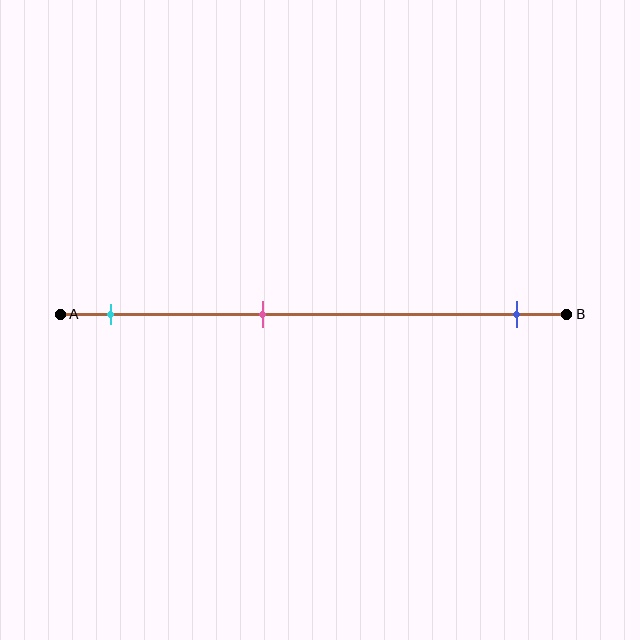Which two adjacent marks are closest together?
The cyan and pink marks are the closest adjacent pair.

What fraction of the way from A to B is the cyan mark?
The cyan mark is approximately 10% (0.1) of the way from A to B.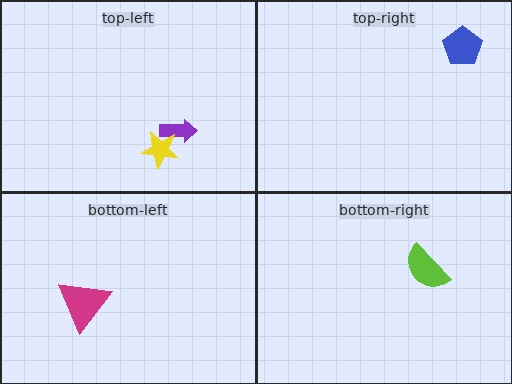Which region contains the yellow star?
The top-left region.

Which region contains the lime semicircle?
The bottom-right region.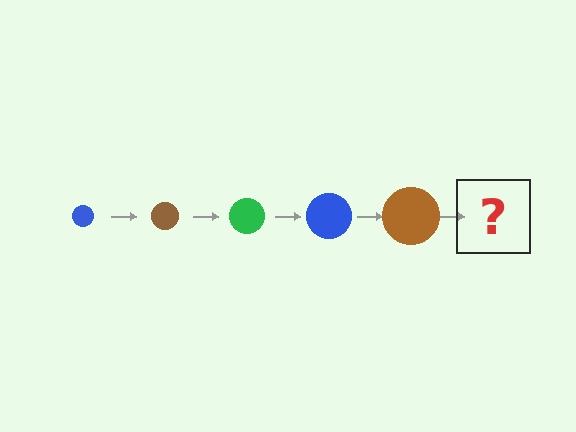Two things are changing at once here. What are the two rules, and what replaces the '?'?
The two rules are that the circle grows larger each step and the color cycles through blue, brown, and green. The '?' should be a green circle, larger than the previous one.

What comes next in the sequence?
The next element should be a green circle, larger than the previous one.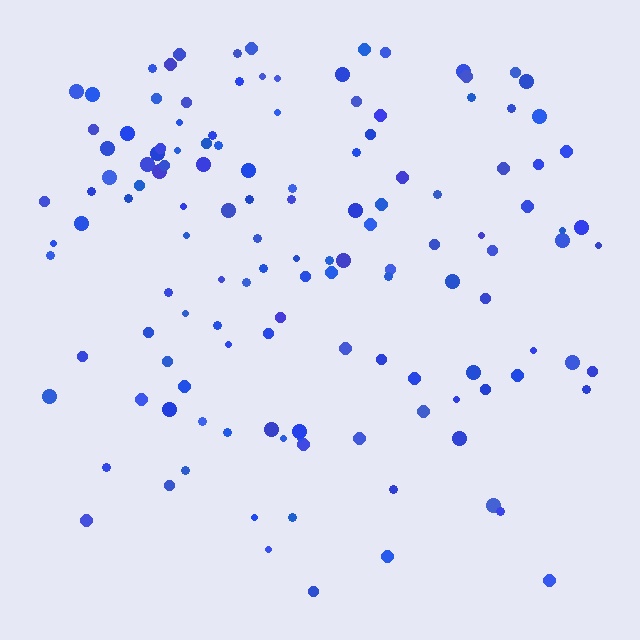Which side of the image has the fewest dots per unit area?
The bottom.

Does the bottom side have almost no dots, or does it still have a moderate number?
Still a moderate number, just noticeably fewer than the top.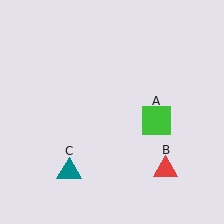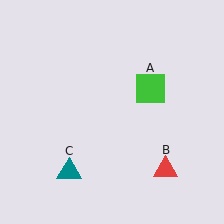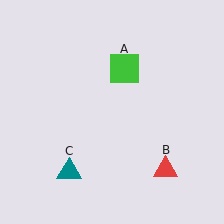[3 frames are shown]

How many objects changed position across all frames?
1 object changed position: green square (object A).